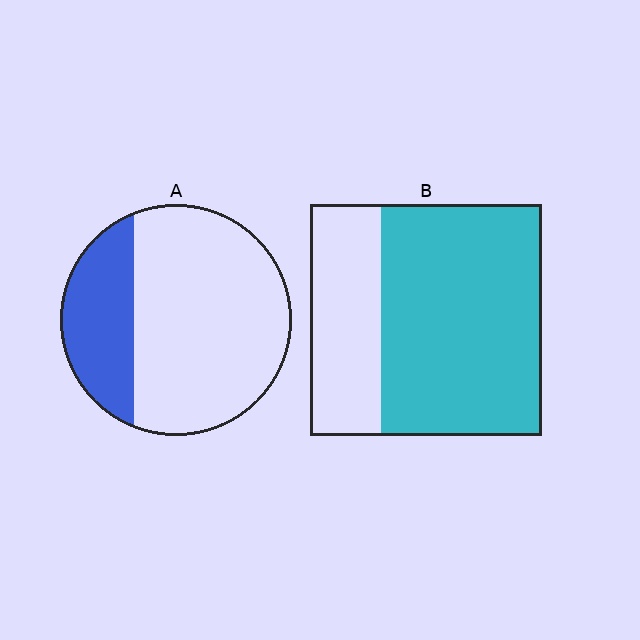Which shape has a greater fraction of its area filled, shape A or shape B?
Shape B.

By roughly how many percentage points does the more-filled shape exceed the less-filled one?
By roughly 40 percentage points (B over A).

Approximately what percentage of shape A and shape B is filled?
A is approximately 25% and B is approximately 70%.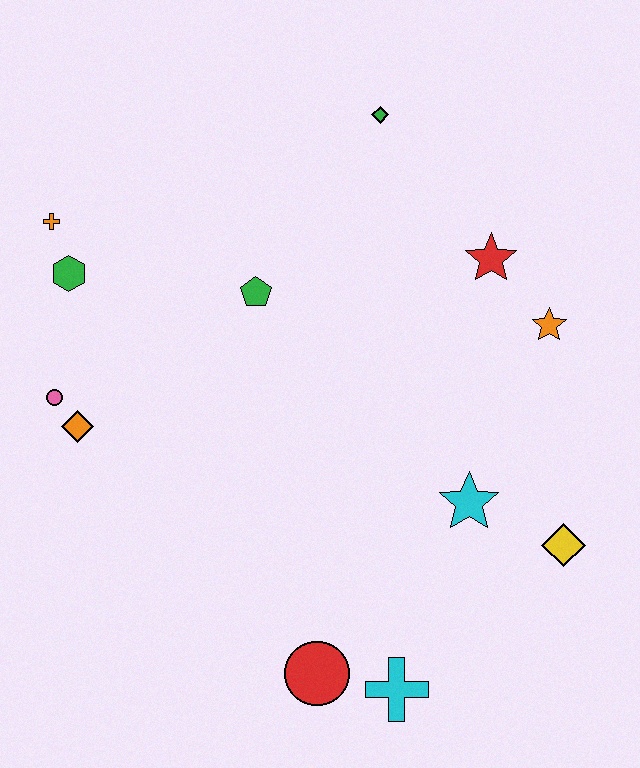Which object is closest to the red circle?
The cyan cross is closest to the red circle.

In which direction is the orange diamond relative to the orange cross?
The orange diamond is below the orange cross.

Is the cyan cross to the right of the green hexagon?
Yes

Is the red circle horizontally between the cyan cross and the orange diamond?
Yes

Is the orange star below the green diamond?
Yes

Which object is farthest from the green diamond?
The cyan cross is farthest from the green diamond.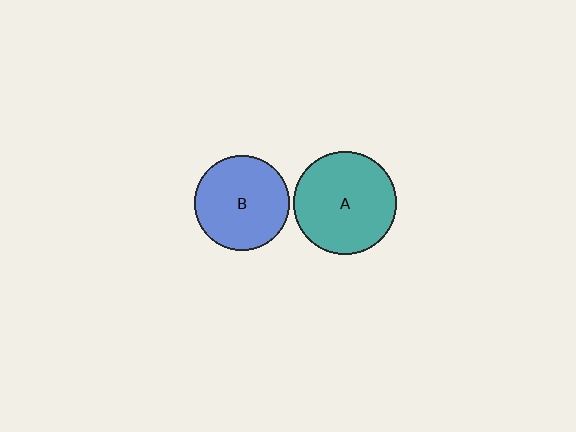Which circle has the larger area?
Circle A (teal).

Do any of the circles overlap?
No, none of the circles overlap.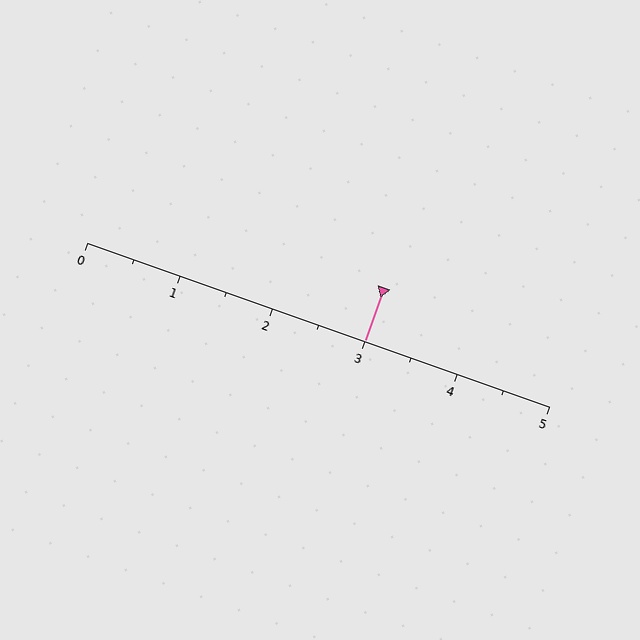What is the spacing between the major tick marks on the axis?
The major ticks are spaced 1 apart.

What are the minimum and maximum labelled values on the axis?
The axis runs from 0 to 5.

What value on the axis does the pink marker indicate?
The marker indicates approximately 3.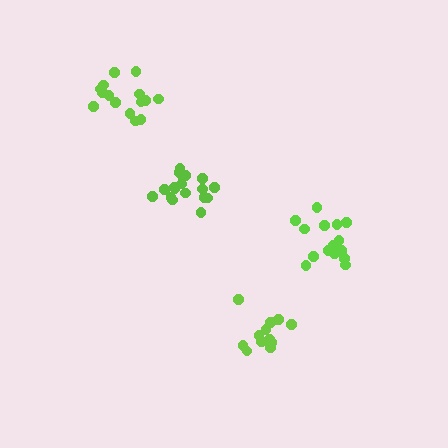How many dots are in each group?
Group 1: 12 dots, Group 2: 17 dots, Group 3: 18 dots, Group 4: 15 dots (62 total).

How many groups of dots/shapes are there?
There are 4 groups.